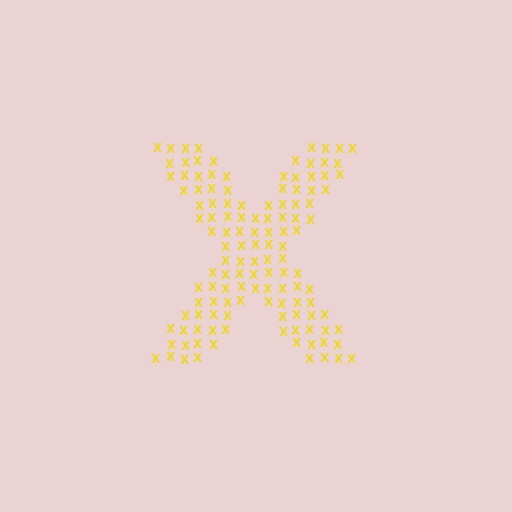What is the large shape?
The large shape is the letter X.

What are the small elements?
The small elements are letter X's.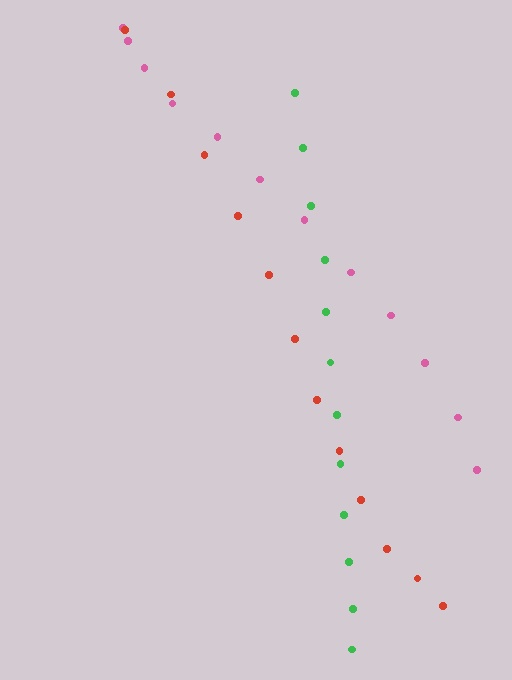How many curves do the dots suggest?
There are 3 distinct paths.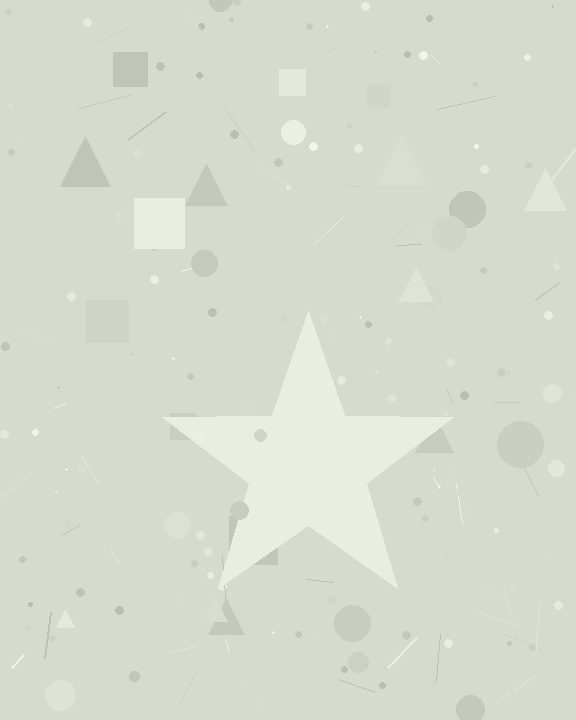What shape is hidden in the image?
A star is hidden in the image.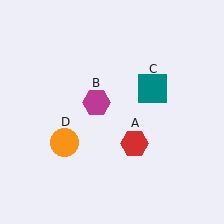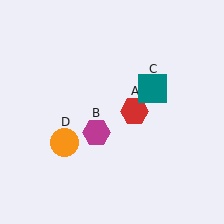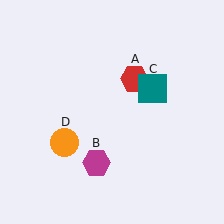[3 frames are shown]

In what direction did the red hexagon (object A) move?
The red hexagon (object A) moved up.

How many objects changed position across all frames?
2 objects changed position: red hexagon (object A), magenta hexagon (object B).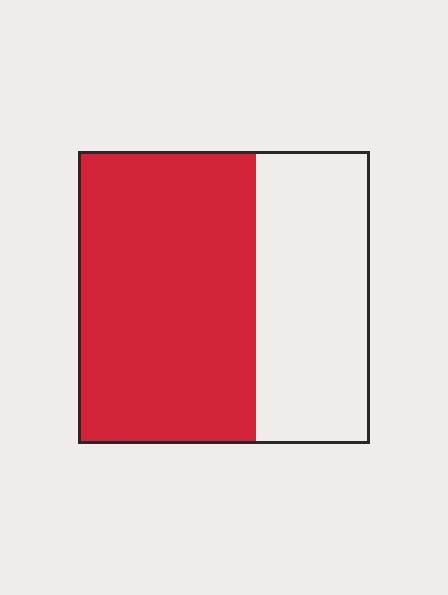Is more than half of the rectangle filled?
Yes.